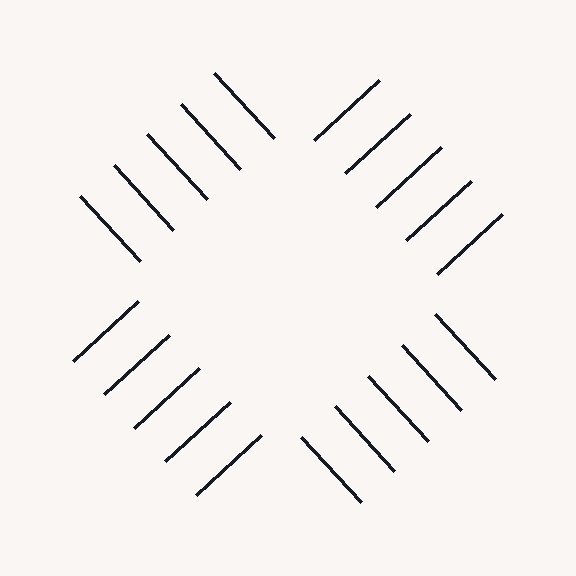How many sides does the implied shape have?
4 sides — the line-ends trace a square.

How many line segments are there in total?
20 — 5 along each of the 4 edges.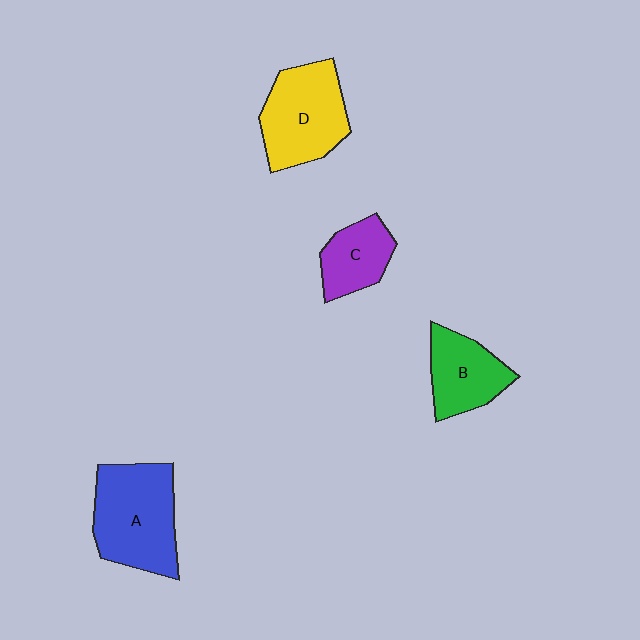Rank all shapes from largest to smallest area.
From largest to smallest: A (blue), D (yellow), B (green), C (purple).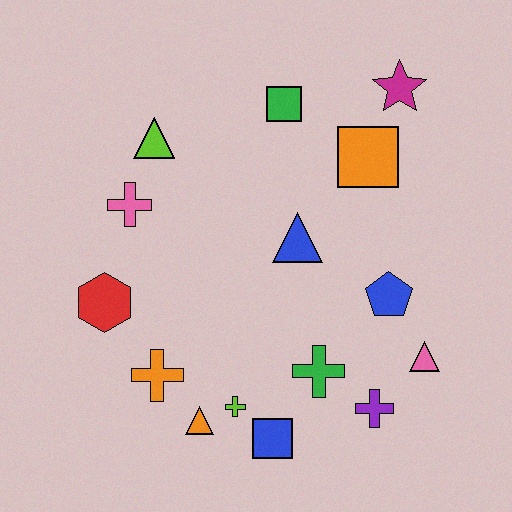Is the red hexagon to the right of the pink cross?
No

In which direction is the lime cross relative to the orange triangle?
The lime cross is to the right of the orange triangle.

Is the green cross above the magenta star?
No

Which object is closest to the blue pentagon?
The pink triangle is closest to the blue pentagon.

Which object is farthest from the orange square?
The orange triangle is farthest from the orange square.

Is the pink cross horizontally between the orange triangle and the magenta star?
No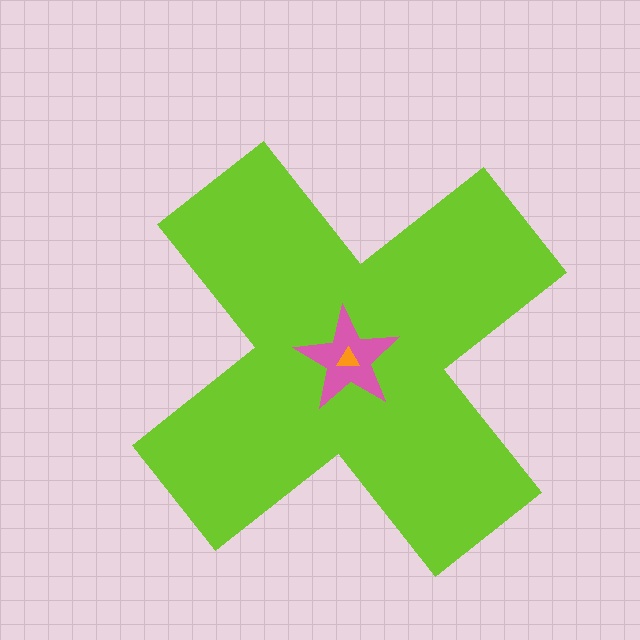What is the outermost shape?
The lime cross.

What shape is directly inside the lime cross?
The pink star.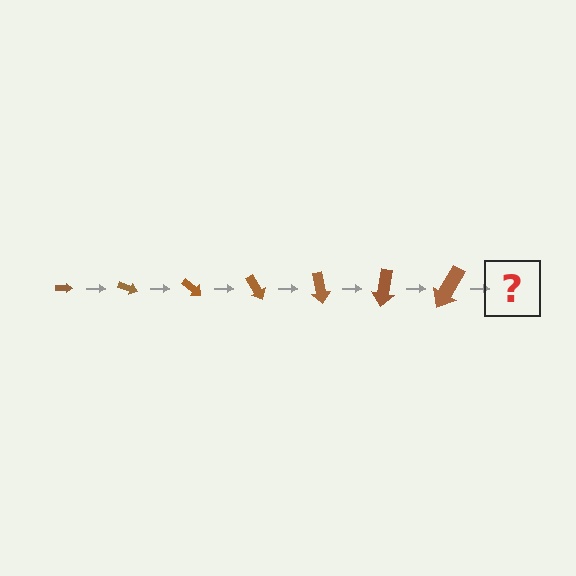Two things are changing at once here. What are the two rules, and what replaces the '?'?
The two rules are that the arrow grows larger each step and it rotates 20 degrees each step. The '?' should be an arrow, larger than the previous one and rotated 140 degrees from the start.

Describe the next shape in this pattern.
It should be an arrow, larger than the previous one and rotated 140 degrees from the start.